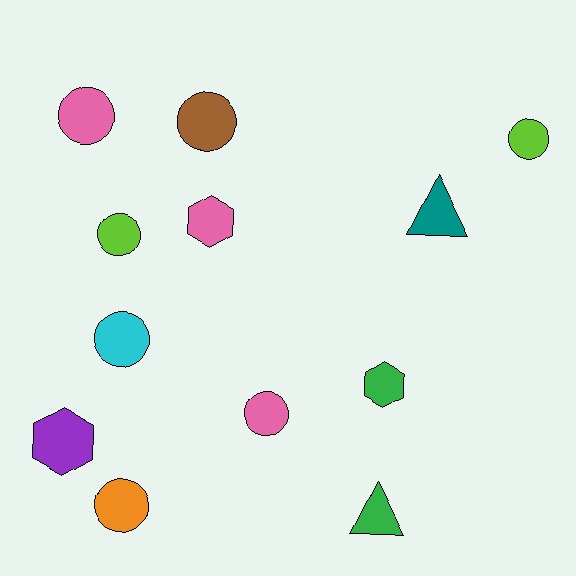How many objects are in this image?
There are 12 objects.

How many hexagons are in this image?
There are 3 hexagons.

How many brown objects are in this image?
There is 1 brown object.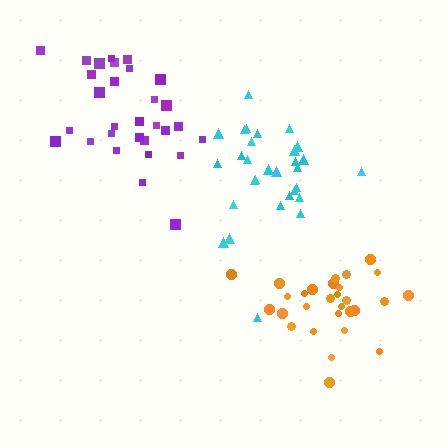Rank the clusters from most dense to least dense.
orange, cyan, purple.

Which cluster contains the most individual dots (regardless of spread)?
Cyan (30).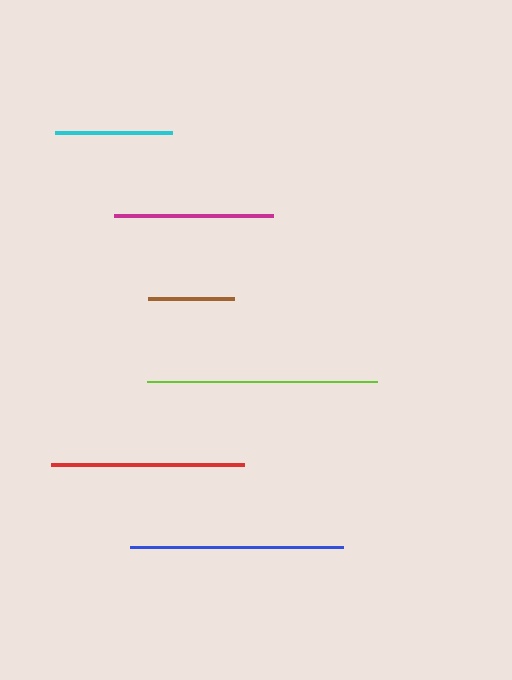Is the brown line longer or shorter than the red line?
The red line is longer than the brown line.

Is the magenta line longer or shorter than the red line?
The red line is longer than the magenta line.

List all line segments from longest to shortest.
From longest to shortest: lime, blue, red, magenta, cyan, brown.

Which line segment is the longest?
The lime line is the longest at approximately 231 pixels.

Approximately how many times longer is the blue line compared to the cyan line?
The blue line is approximately 1.8 times the length of the cyan line.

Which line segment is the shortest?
The brown line is the shortest at approximately 86 pixels.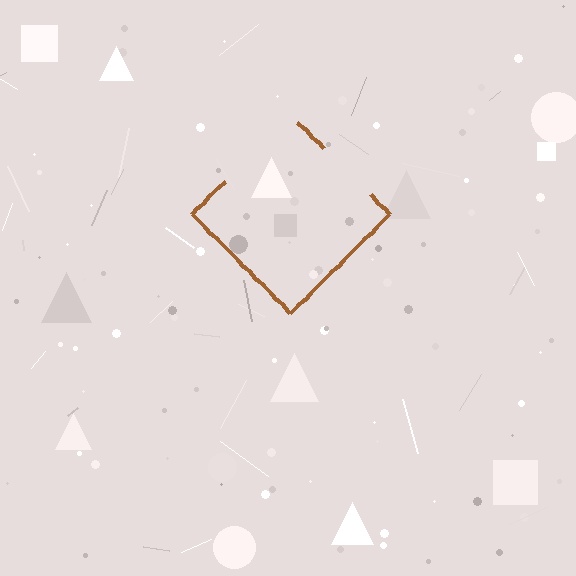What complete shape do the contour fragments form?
The contour fragments form a diamond.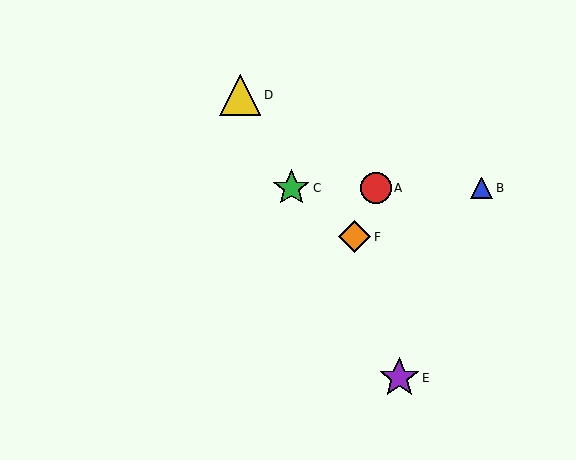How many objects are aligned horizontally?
3 objects (A, B, C) are aligned horizontally.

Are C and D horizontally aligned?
No, C is at y≈188 and D is at y≈95.